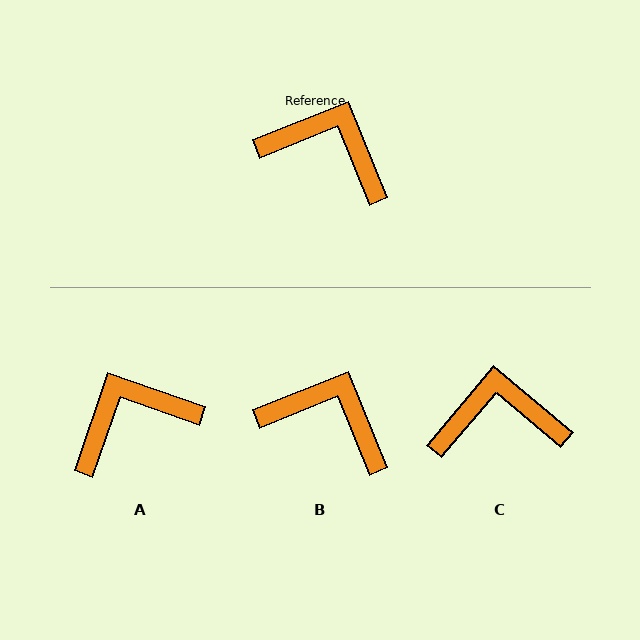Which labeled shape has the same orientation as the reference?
B.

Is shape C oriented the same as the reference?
No, it is off by about 28 degrees.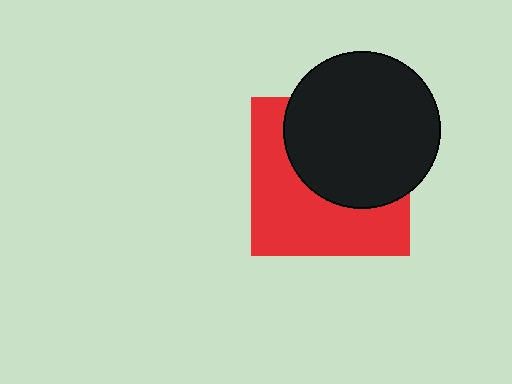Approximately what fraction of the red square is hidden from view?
Roughly 50% of the red square is hidden behind the black circle.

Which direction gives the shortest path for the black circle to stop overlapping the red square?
Moving toward the upper-right gives the shortest separation.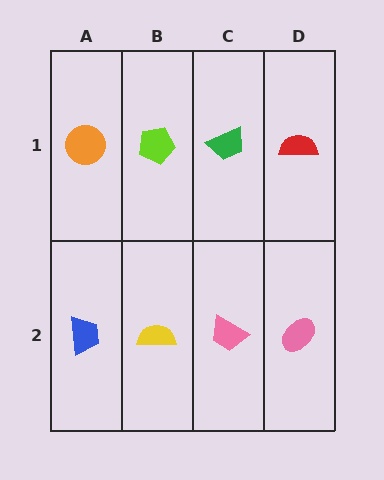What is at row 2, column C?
A pink trapezoid.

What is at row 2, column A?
A blue trapezoid.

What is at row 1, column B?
A lime pentagon.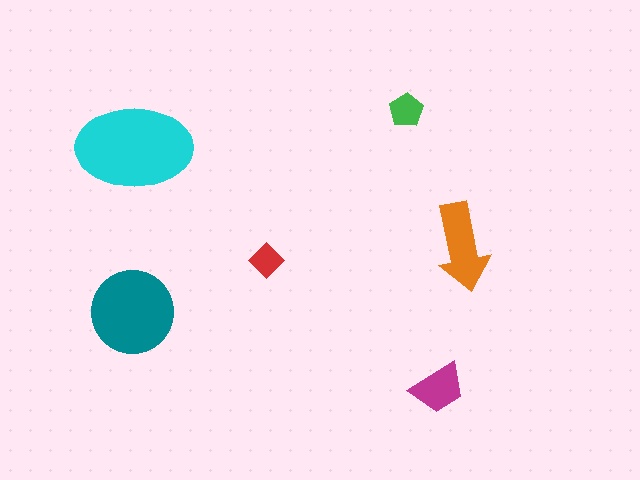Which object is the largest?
The cyan ellipse.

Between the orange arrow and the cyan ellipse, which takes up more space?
The cyan ellipse.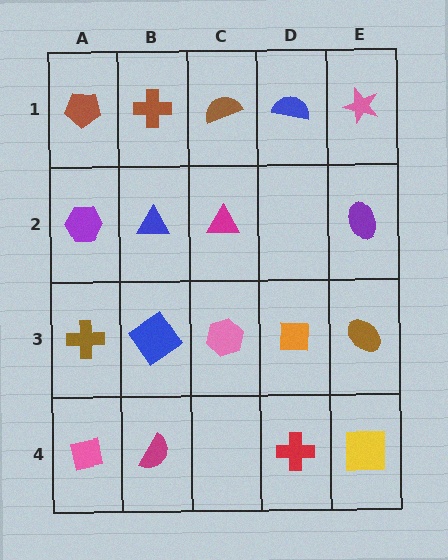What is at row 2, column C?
A magenta triangle.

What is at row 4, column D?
A red cross.